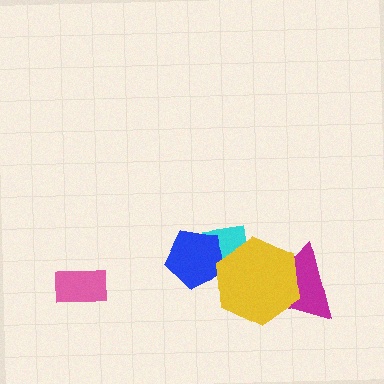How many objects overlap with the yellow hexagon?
3 objects overlap with the yellow hexagon.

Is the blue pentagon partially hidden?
Yes, it is partially covered by another shape.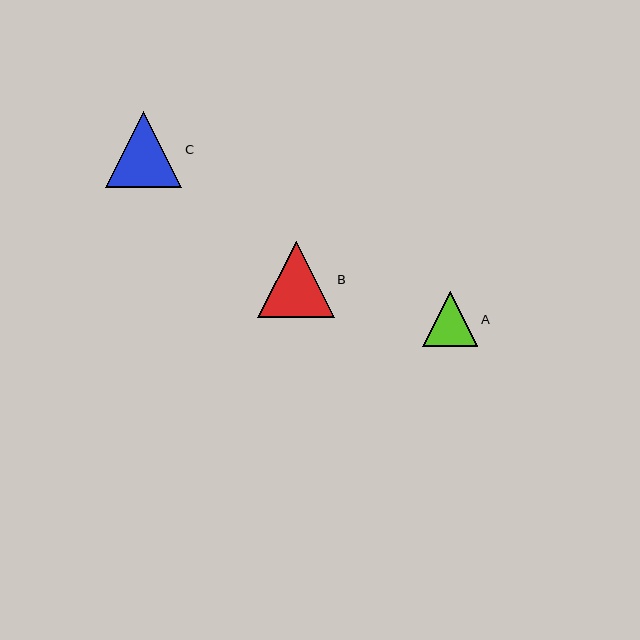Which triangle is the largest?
Triangle B is the largest with a size of approximately 77 pixels.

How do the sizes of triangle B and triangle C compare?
Triangle B and triangle C are approximately the same size.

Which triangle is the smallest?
Triangle A is the smallest with a size of approximately 55 pixels.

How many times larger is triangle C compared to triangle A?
Triangle C is approximately 1.4 times the size of triangle A.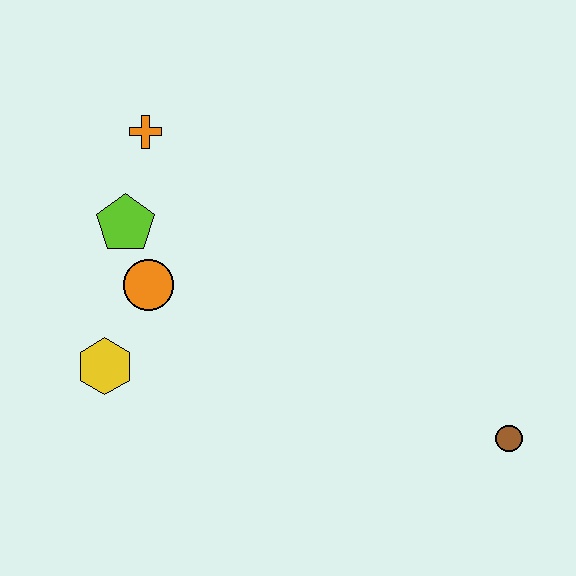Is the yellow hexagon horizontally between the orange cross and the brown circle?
No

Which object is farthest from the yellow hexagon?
The brown circle is farthest from the yellow hexagon.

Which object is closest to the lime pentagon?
The orange circle is closest to the lime pentagon.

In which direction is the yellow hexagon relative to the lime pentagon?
The yellow hexagon is below the lime pentagon.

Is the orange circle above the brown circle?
Yes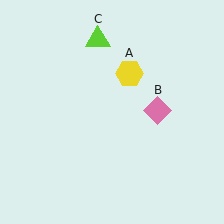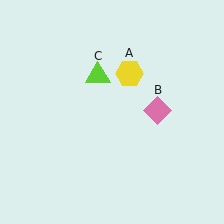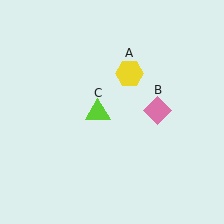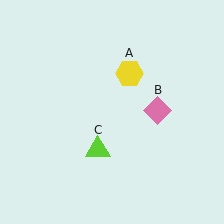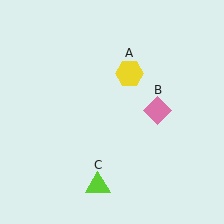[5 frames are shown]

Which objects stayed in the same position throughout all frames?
Yellow hexagon (object A) and pink diamond (object B) remained stationary.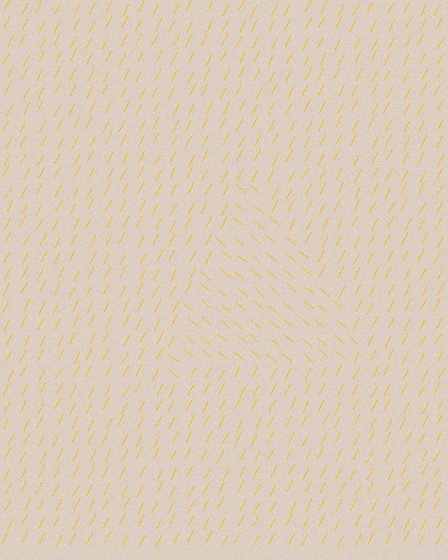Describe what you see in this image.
The image is filled with small yellow line segments. A triangle region in the image has lines oriented differently from the surrounding lines, creating a visible texture boundary.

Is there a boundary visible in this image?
Yes, there is a texture boundary formed by a change in line orientation.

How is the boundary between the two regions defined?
The boundary is defined purely by a change in line orientation (approximately 75 degrees difference). All lines are the same color and thickness.